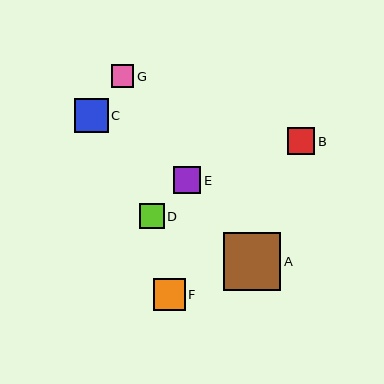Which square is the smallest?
Square G is the smallest with a size of approximately 23 pixels.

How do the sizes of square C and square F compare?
Square C and square F are approximately the same size.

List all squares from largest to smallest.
From largest to smallest: A, C, F, E, B, D, G.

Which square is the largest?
Square A is the largest with a size of approximately 58 pixels.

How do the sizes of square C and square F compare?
Square C and square F are approximately the same size.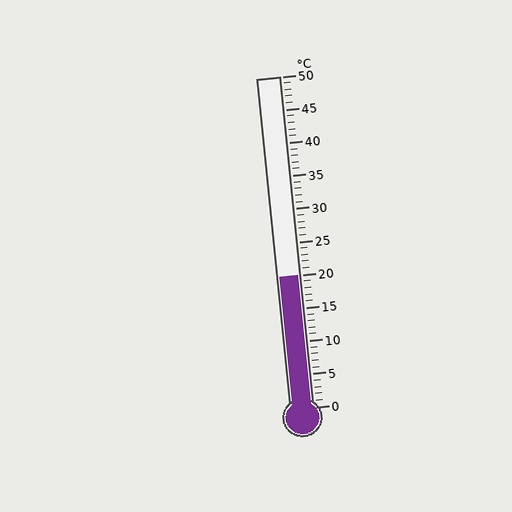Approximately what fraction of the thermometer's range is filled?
The thermometer is filled to approximately 40% of its range.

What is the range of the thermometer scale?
The thermometer scale ranges from 0°C to 50°C.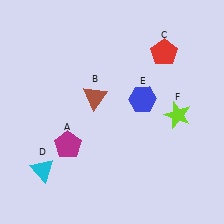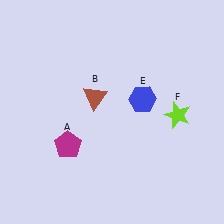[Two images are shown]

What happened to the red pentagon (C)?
The red pentagon (C) was removed in Image 2. It was in the top-right area of Image 1.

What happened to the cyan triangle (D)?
The cyan triangle (D) was removed in Image 2. It was in the bottom-left area of Image 1.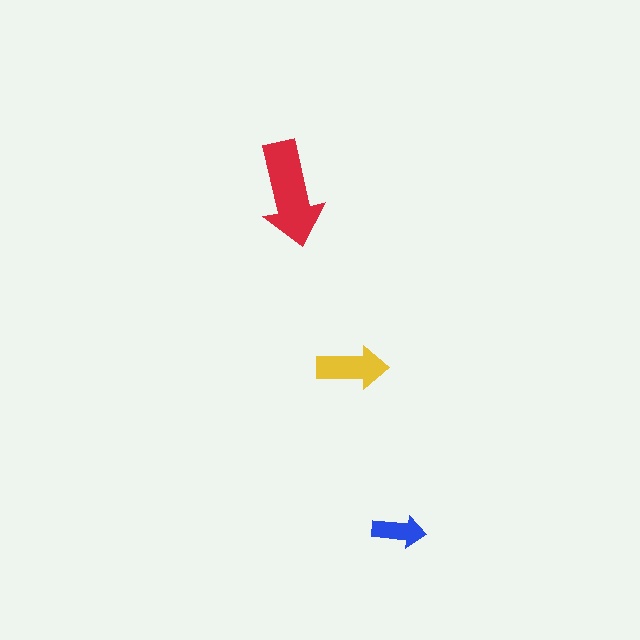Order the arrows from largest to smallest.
the red one, the yellow one, the blue one.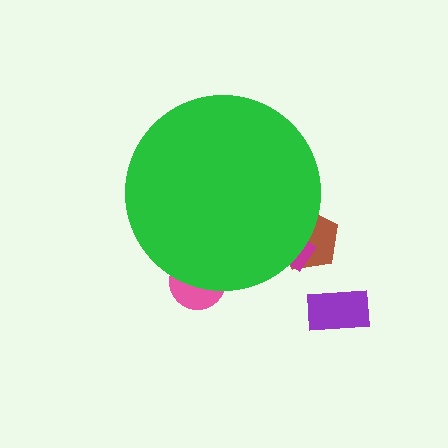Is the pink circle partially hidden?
Yes, the pink circle is partially hidden behind the green circle.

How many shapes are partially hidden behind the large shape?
3 shapes are partially hidden.